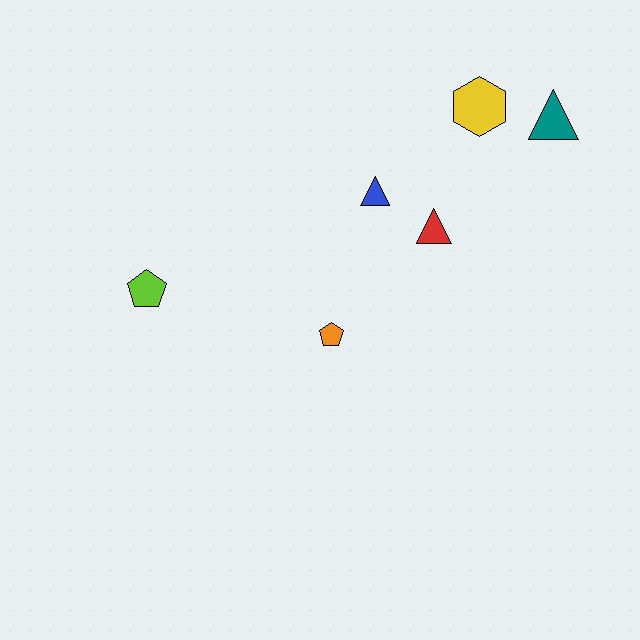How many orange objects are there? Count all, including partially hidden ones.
There is 1 orange object.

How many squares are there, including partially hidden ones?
There are no squares.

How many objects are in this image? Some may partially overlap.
There are 6 objects.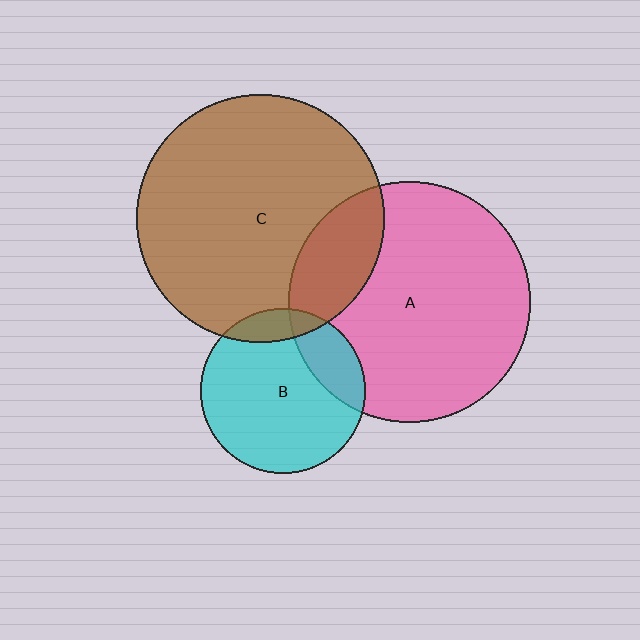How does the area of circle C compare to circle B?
Approximately 2.3 times.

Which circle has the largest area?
Circle C (brown).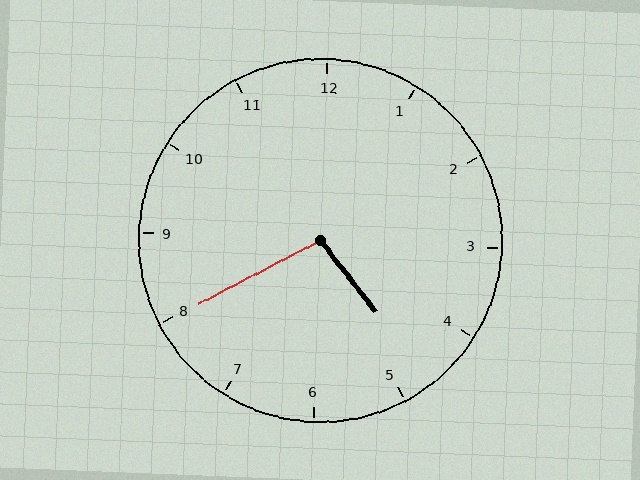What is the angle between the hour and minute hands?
Approximately 100 degrees.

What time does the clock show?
4:40.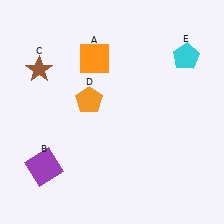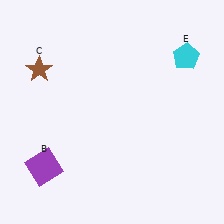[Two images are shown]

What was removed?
The orange pentagon (D), the orange square (A) were removed in Image 2.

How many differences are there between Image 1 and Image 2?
There are 2 differences between the two images.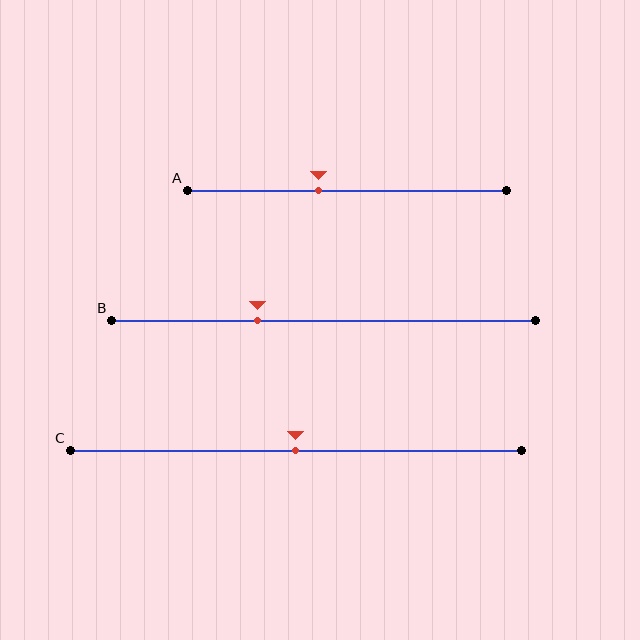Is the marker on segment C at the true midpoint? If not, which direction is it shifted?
Yes, the marker on segment C is at the true midpoint.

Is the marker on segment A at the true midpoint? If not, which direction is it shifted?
No, the marker on segment A is shifted to the left by about 9% of the segment length.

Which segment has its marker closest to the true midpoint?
Segment C has its marker closest to the true midpoint.